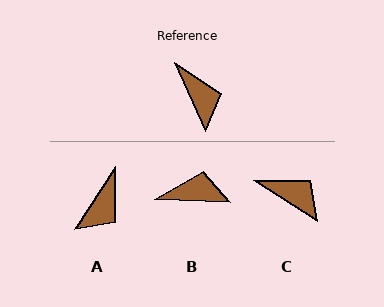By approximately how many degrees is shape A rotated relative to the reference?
Approximately 58 degrees clockwise.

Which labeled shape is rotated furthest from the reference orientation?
B, about 63 degrees away.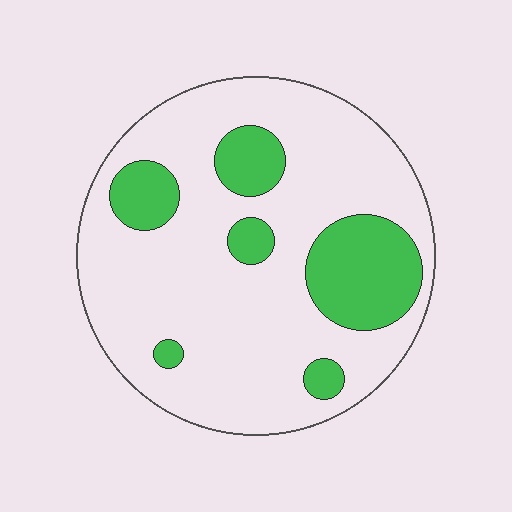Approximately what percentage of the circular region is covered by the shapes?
Approximately 20%.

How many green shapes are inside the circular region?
6.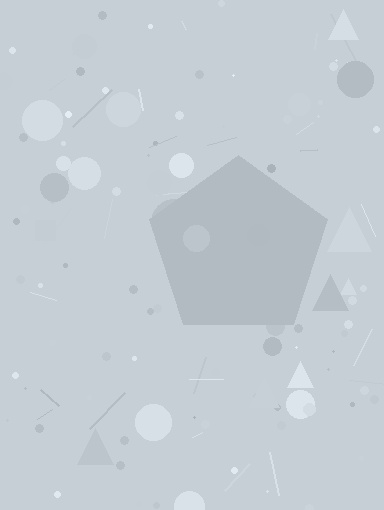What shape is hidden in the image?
A pentagon is hidden in the image.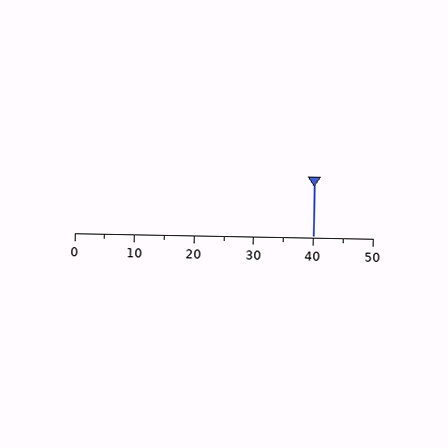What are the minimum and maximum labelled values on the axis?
The axis runs from 0 to 50.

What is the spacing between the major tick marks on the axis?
The major ticks are spaced 10 apart.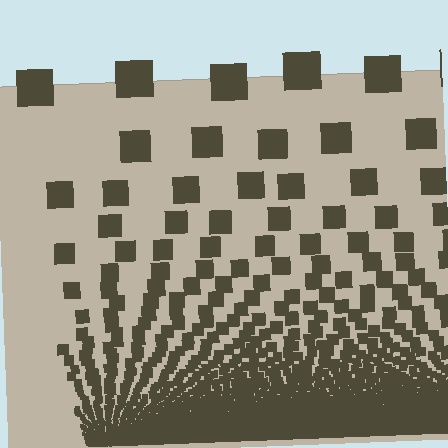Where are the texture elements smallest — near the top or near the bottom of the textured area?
Near the bottom.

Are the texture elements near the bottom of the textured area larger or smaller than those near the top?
Smaller. The gradient is inverted — elements near the bottom are smaller and denser.